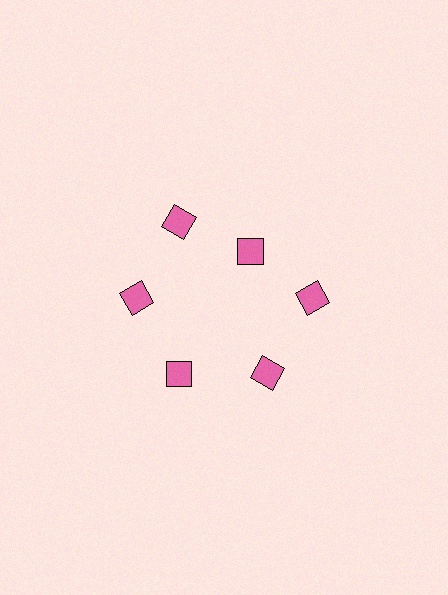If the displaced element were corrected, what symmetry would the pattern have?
It would have 6-fold rotational symmetry — the pattern would map onto itself every 60 degrees.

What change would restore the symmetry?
The symmetry would be restored by moving it outward, back onto the ring so that all 6 diamonds sit at equal angles and equal distance from the center.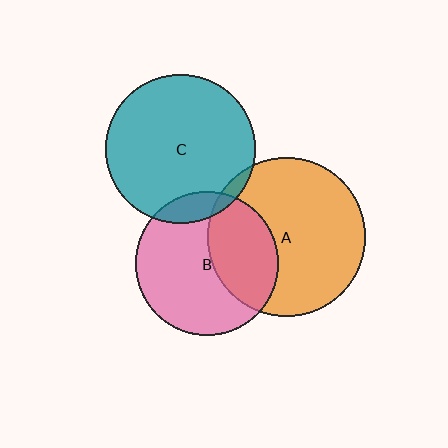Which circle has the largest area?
Circle A (orange).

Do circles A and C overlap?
Yes.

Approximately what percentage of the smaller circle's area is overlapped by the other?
Approximately 5%.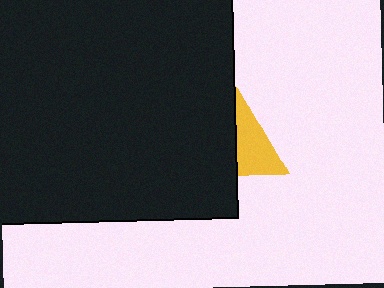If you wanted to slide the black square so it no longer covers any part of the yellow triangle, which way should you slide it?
Slide it left — that is the most direct way to separate the two shapes.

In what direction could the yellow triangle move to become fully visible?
The yellow triangle could move right. That would shift it out from behind the black square entirely.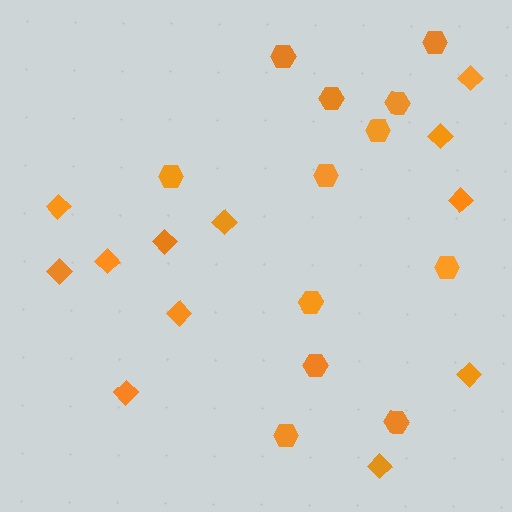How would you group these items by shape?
There are 2 groups: one group of diamonds (12) and one group of hexagons (12).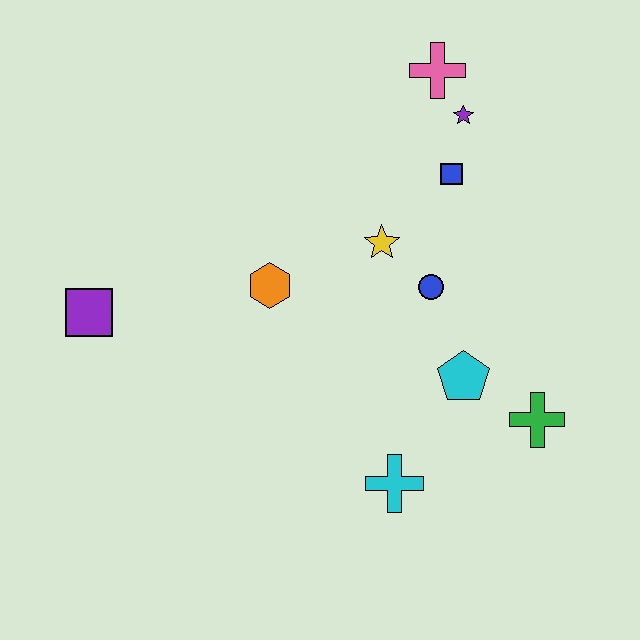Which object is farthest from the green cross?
The purple square is farthest from the green cross.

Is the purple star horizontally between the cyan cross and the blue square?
No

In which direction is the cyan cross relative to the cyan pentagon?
The cyan cross is below the cyan pentagon.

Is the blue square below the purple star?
Yes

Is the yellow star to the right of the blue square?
No